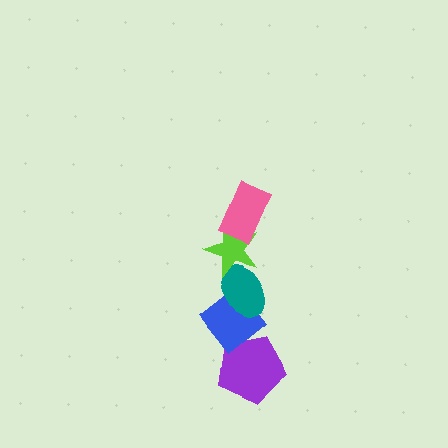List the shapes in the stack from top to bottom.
From top to bottom: the pink rectangle, the lime star, the teal ellipse, the blue diamond, the purple pentagon.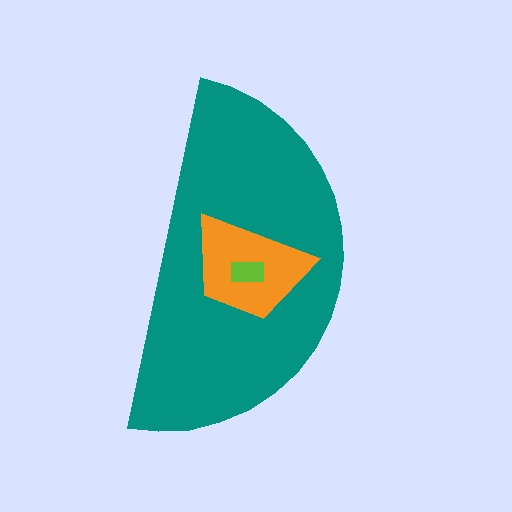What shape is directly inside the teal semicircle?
The orange trapezoid.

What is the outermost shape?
The teal semicircle.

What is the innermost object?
The lime rectangle.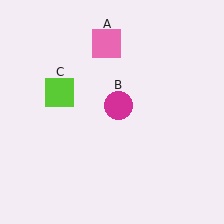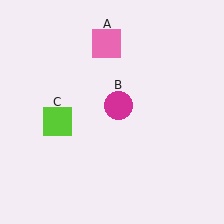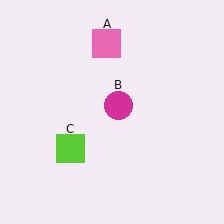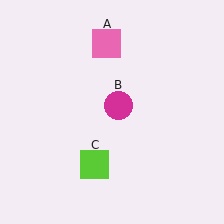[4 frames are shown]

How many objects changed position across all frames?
1 object changed position: lime square (object C).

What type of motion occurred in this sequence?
The lime square (object C) rotated counterclockwise around the center of the scene.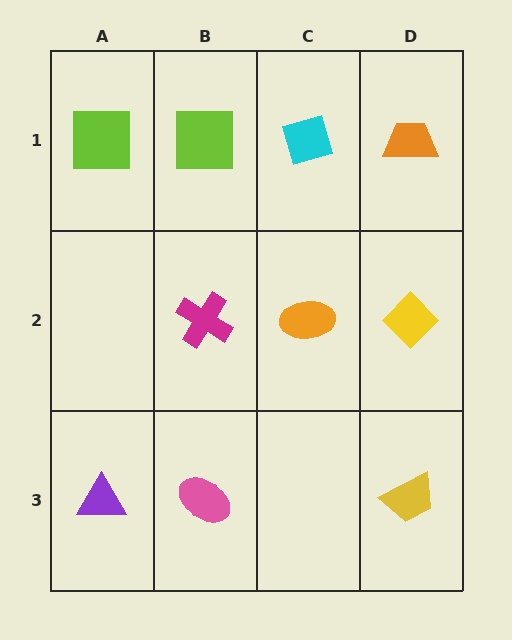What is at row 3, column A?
A purple triangle.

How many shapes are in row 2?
3 shapes.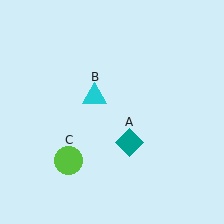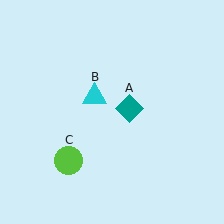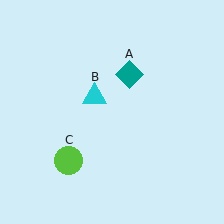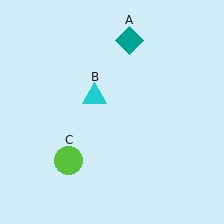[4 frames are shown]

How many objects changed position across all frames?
1 object changed position: teal diamond (object A).